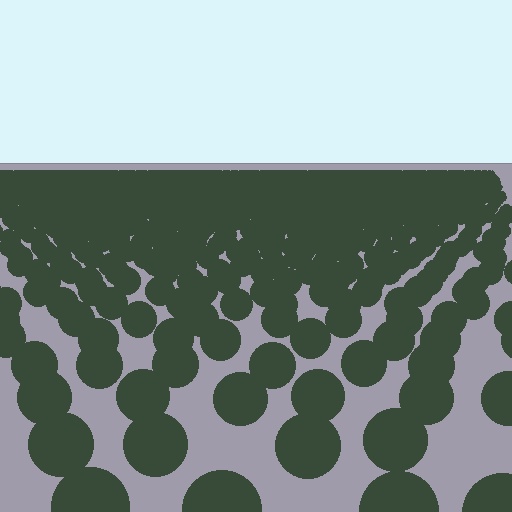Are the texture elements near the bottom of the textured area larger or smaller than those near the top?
Larger. Near the bottom, elements are closer to the viewer and appear at a bigger on-screen size.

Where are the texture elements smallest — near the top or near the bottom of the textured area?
Near the top.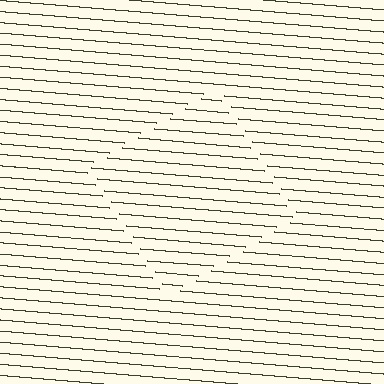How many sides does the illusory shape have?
4 sides — the line-ends trace a square.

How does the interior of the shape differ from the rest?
The interior of the shape contains the same grating, shifted by half a period — the contour is defined by the phase discontinuity where line-ends from the inner and outer gratings abut.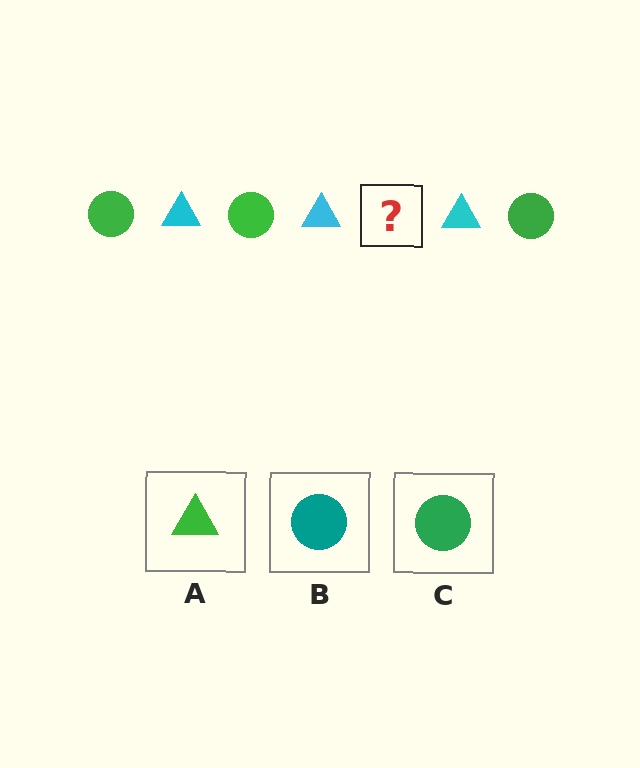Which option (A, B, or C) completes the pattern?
C.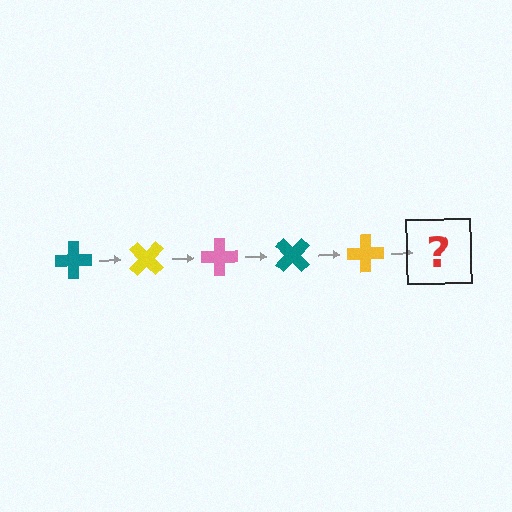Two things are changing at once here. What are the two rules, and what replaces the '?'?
The two rules are that it rotates 45 degrees each step and the color cycles through teal, yellow, and pink. The '?' should be a pink cross, rotated 225 degrees from the start.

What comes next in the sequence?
The next element should be a pink cross, rotated 225 degrees from the start.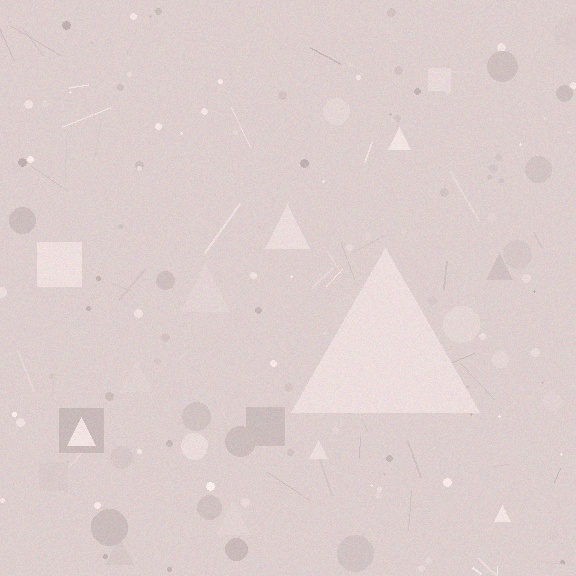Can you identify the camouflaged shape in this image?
The camouflaged shape is a triangle.